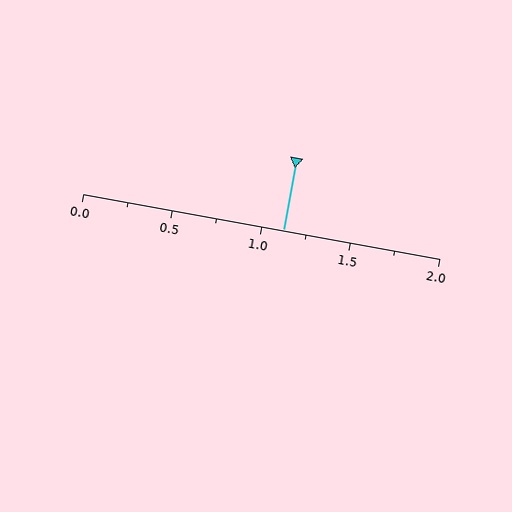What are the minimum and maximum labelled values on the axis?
The axis runs from 0.0 to 2.0.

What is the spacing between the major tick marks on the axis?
The major ticks are spaced 0.5 apart.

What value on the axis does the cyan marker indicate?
The marker indicates approximately 1.12.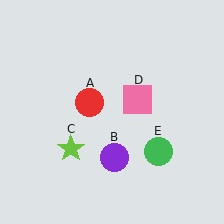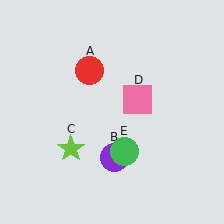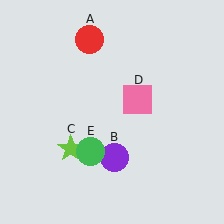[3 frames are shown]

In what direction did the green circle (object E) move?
The green circle (object E) moved left.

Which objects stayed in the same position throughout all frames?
Purple circle (object B) and lime star (object C) and pink square (object D) remained stationary.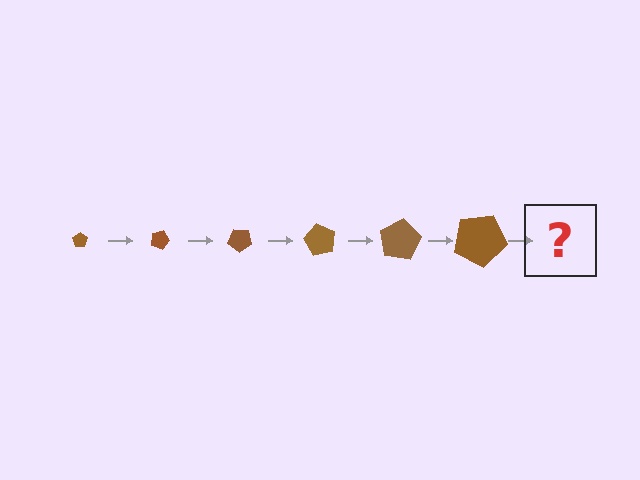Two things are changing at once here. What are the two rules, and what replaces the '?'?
The two rules are that the pentagon grows larger each step and it rotates 20 degrees each step. The '?' should be a pentagon, larger than the previous one and rotated 120 degrees from the start.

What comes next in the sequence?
The next element should be a pentagon, larger than the previous one and rotated 120 degrees from the start.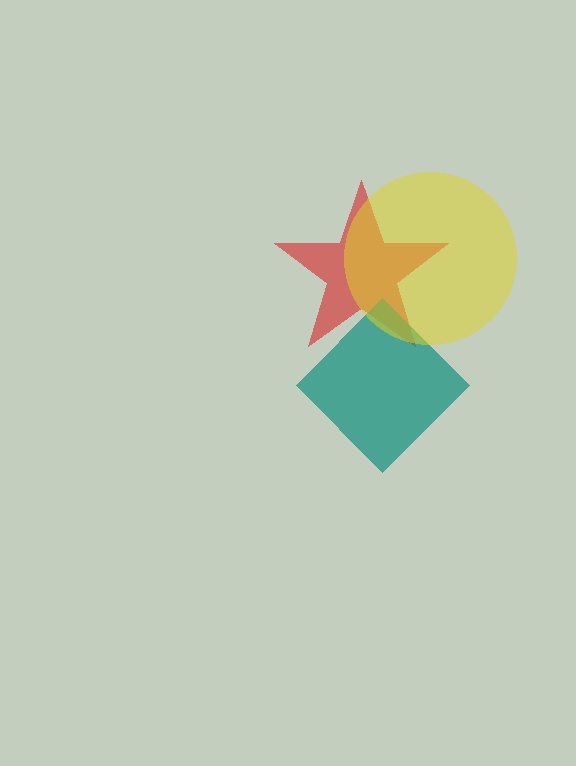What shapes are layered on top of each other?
The layered shapes are: a red star, a teal diamond, a yellow circle.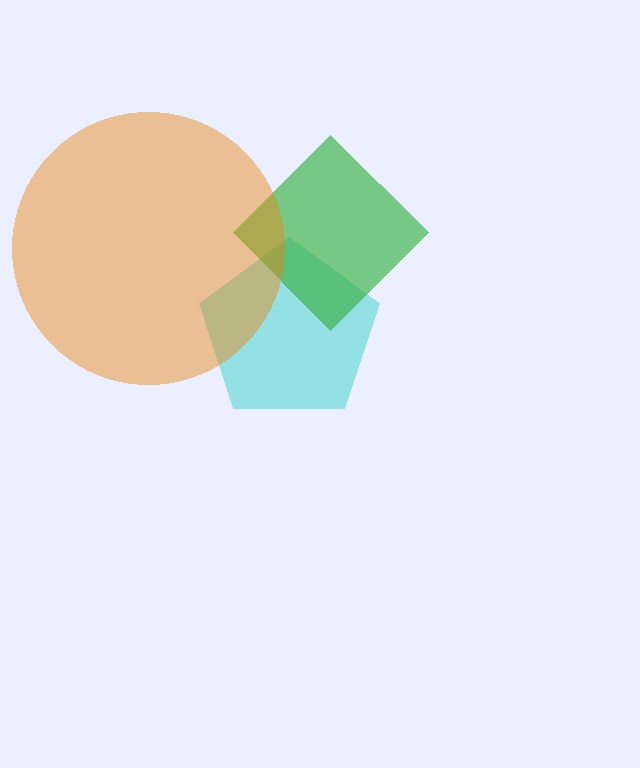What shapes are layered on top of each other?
The layered shapes are: a cyan pentagon, a green diamond, an orange circle.